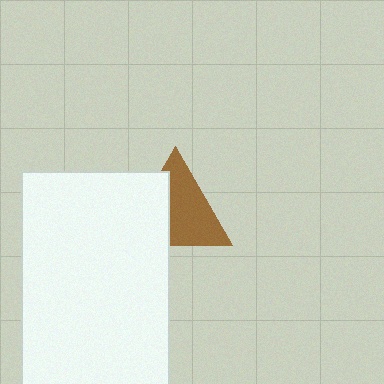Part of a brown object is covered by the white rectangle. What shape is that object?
It is a triangle.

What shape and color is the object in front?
The object in front is a white rectangle.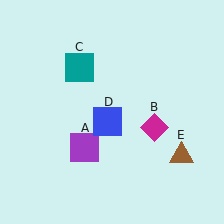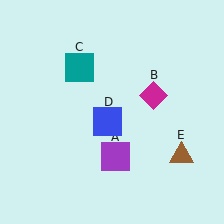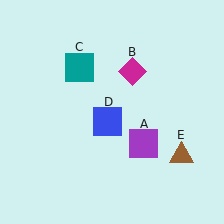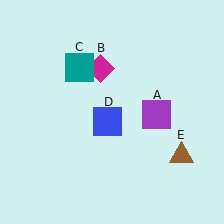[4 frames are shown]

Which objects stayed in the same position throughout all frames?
Teal square (object C) and blue square (object D) and brown triangle (object E) remained stationary.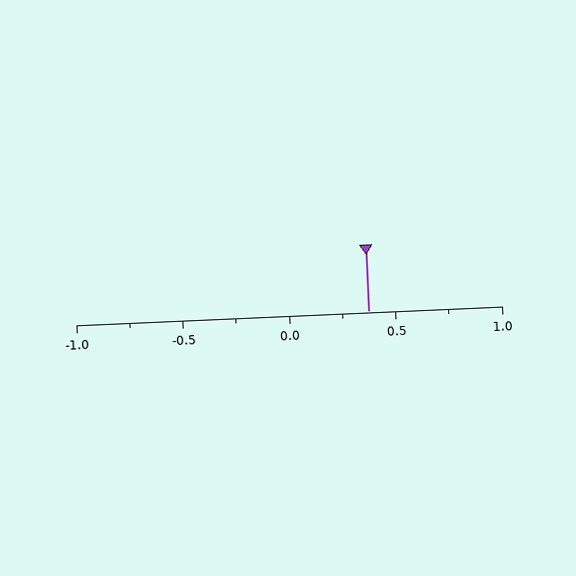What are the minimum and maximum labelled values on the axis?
The axis runs from -1.0 to 1.0.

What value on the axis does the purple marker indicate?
The marker indicates approximately 0.38.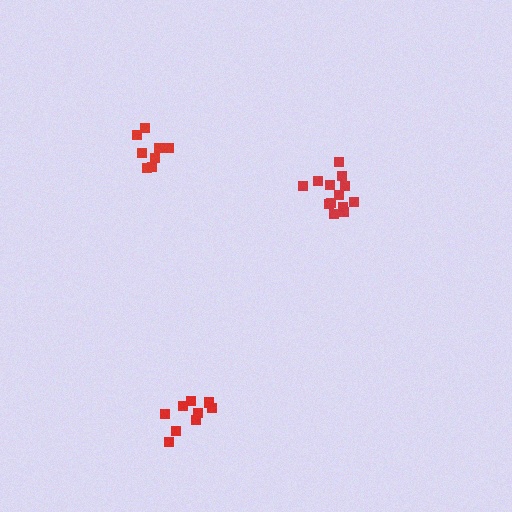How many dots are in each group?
Group 1: 9 dots, Group 2: 13 dots, Group 3: 9 dots (31 total).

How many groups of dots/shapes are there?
There are 3 groups.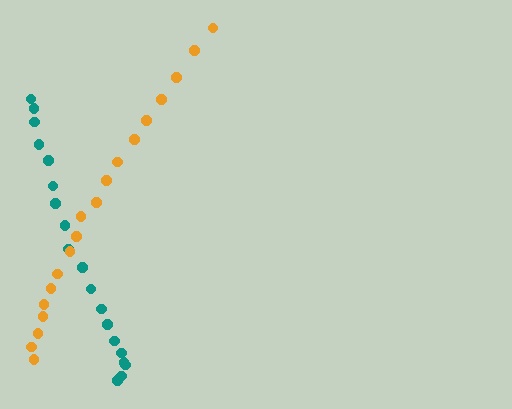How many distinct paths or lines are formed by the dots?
There are 2 distinct paths.